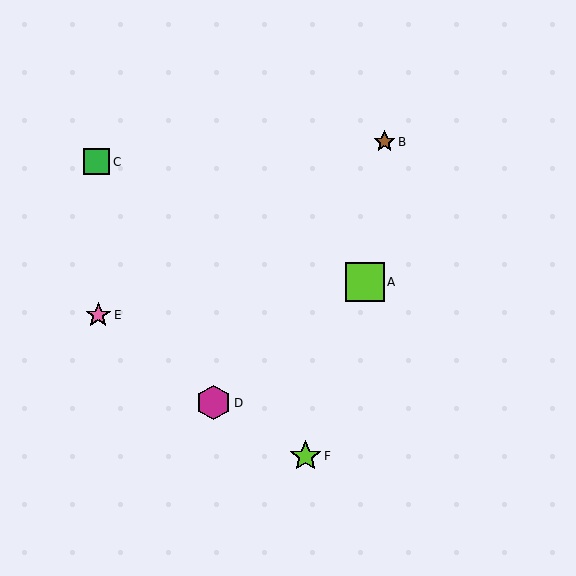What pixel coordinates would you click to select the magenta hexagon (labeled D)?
Click at (213, 403) to select the magenta hexagon D.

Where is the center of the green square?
The center of the green square is at (97, 162).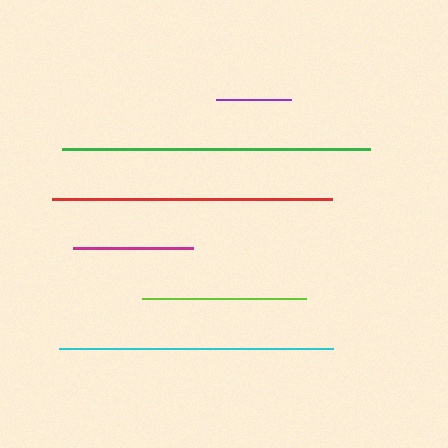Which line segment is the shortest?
The purple line is the shortest at approximately 75 pixels.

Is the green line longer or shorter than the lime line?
The green line is longer than the lime line.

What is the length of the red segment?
The red segment is approximately 280 pixels long.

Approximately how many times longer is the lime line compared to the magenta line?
The lime line is approximately 1.4 times the length of the magenta line.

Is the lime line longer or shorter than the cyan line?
The cyan line is longer than the lime line.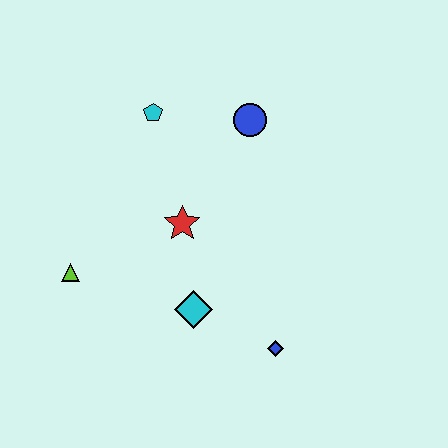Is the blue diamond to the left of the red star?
No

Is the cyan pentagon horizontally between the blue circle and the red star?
No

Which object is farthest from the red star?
The blue diamond is farthest from the red star.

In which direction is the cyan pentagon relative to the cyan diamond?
The cyan pentagon is above the cyan diamond.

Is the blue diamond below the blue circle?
Yes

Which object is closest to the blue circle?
The cyan pentagon is closest to the blue circle.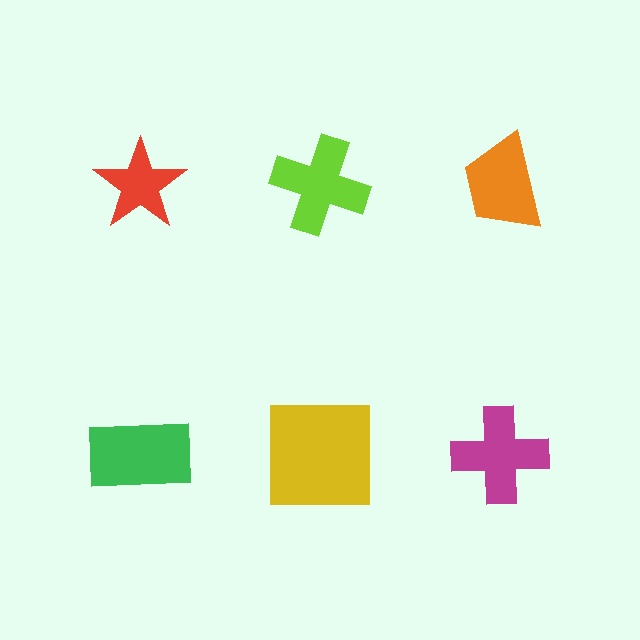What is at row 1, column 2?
A lime cross.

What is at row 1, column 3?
An orange trapezoid.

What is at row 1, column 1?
A red star.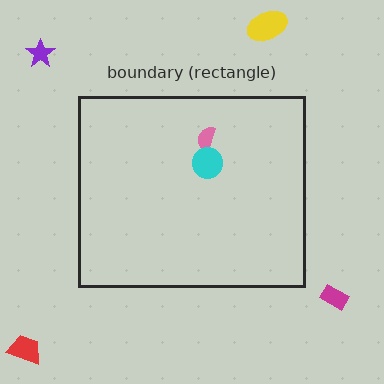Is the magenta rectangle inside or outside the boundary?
Outside.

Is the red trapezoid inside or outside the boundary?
Outside.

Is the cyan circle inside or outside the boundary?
Inside.